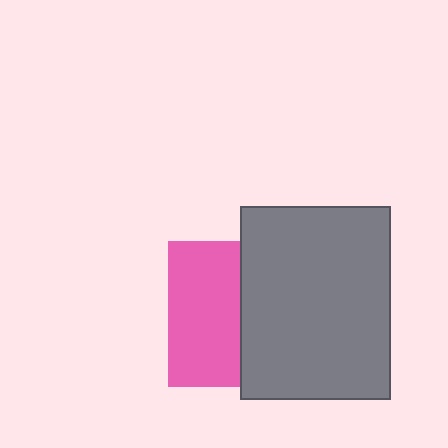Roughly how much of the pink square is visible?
About half of it is visible (roughly 49%).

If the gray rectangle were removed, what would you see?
You would see the complete pink square.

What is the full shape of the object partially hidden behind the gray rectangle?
The partially hidden object is a pink square.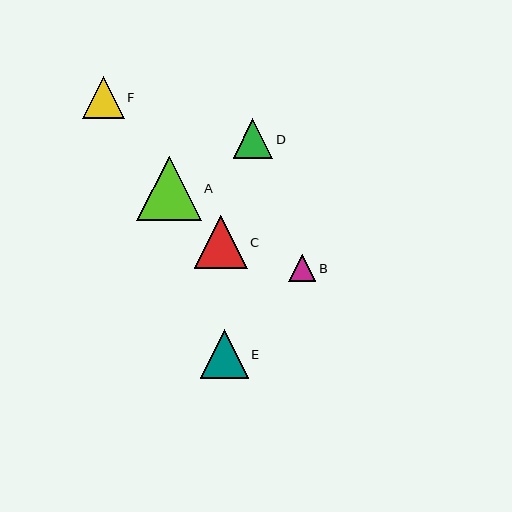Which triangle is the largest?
Triangle A is the largest with a size of approximately 64 pixels.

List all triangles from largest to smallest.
From largest to smallest: A, C, E, F, D, B.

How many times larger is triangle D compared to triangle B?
Triangle D is approximately 1.5 times the size of triangle B.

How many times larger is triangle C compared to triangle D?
Triangle C is approximately 1.3 times the size of triangle D.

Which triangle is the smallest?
Triangle B is the smallest with a size of approximately 27 pixels.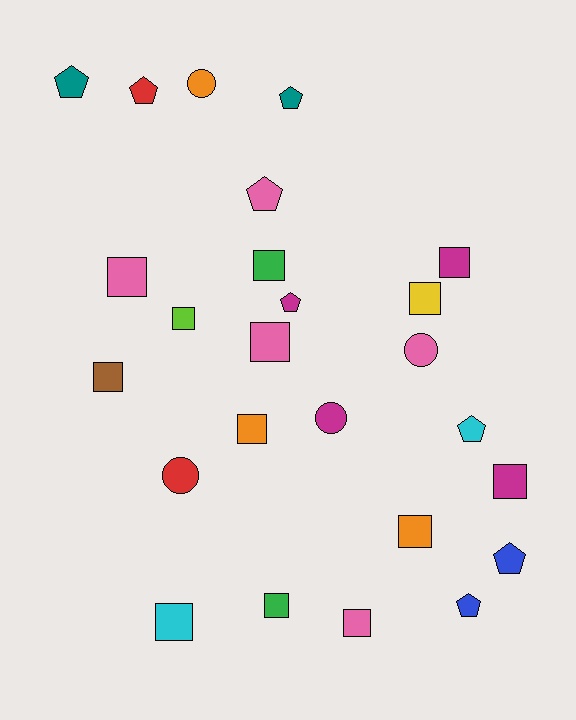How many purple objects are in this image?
There are no purple objects.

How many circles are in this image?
There are 4 circles.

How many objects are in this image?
There are 25 objects.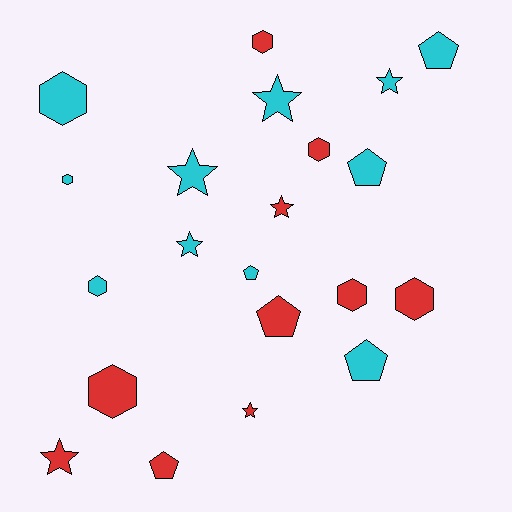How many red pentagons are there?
There are 2 red pentagons.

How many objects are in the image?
There are 21 objects.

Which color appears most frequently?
Cyan, with 11 objects.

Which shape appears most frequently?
Hexagon, with 8 objects.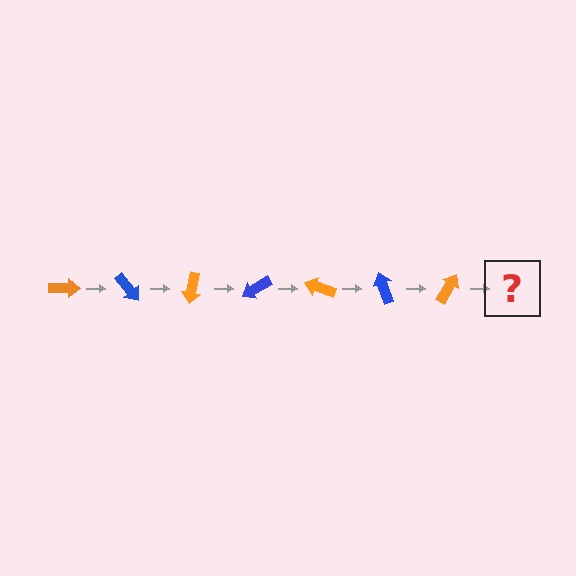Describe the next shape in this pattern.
It should be a blue arrow, rotated 350 degrees from the start.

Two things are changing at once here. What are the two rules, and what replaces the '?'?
The two rules are that it rotates 50 degrees each step and the color cycles through orange and blue. The '?' should be a blue arrow, rotated 350 degrees from the start.